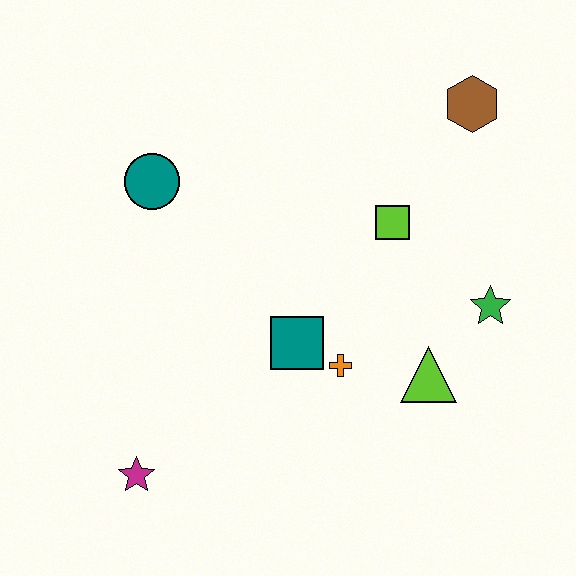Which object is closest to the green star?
The lime triangle is closest to the green star.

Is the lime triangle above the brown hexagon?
No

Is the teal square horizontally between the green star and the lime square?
No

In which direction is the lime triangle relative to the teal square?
The lime triangle is to the right of the teal square.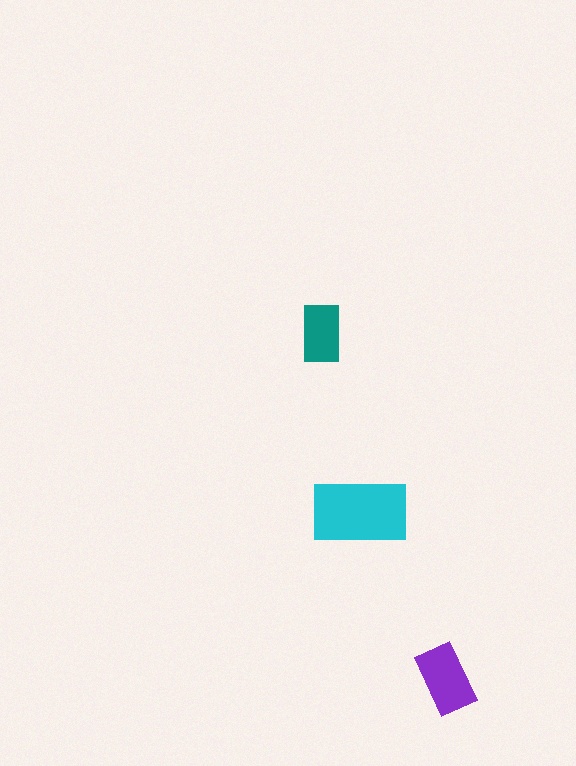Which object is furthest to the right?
The purple rectangle is rightmost.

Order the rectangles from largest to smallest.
the cyan one, the purple one, the teal one.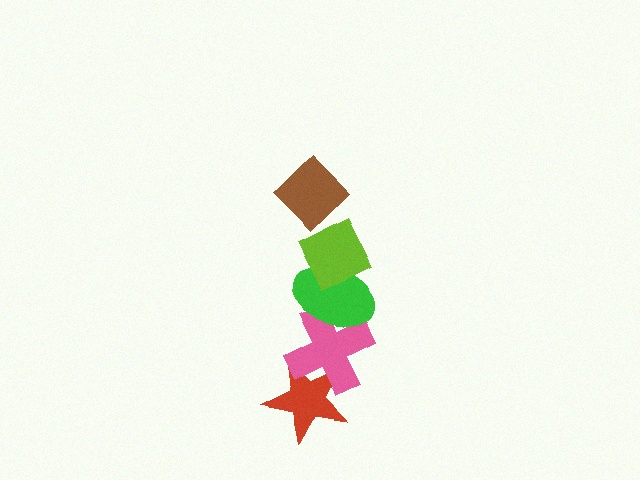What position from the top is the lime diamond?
The lime diamond is 2nd from the top.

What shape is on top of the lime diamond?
The brown diamond is on top of the lime diamond.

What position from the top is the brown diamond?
The brown diamond is 1st from the top.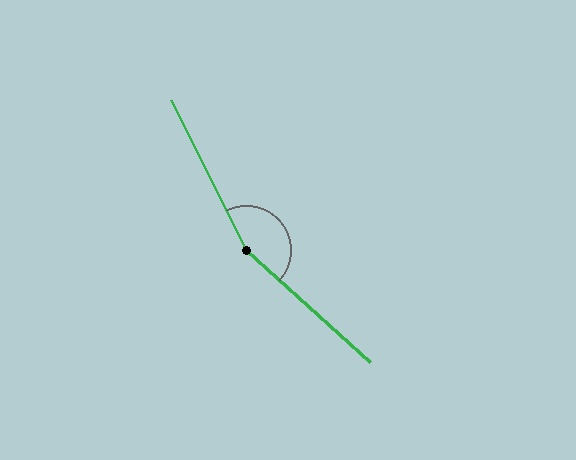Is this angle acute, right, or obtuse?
It is obtuse.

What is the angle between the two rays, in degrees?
Approximately 159 degrees.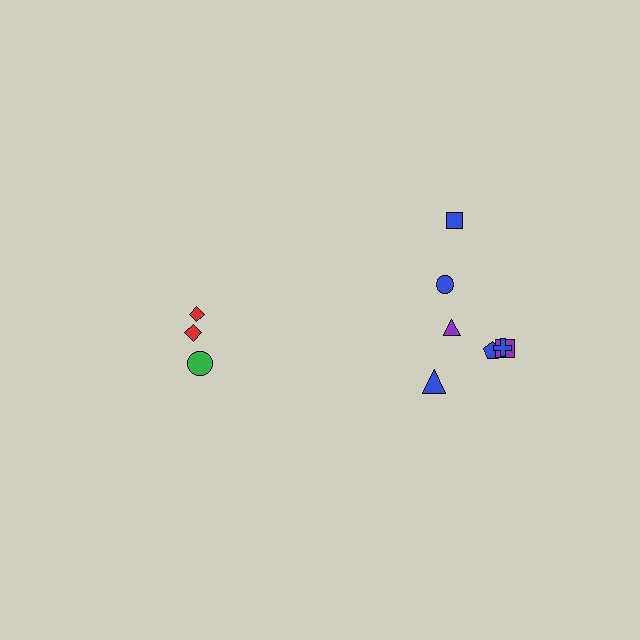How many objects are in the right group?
There are 7 objects.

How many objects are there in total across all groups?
There are 10 objects.